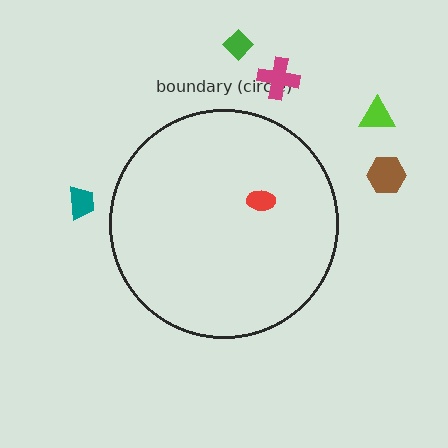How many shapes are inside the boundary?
1 inside, 5 outside.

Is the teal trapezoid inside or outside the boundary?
Outside.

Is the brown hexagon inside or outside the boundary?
Outside.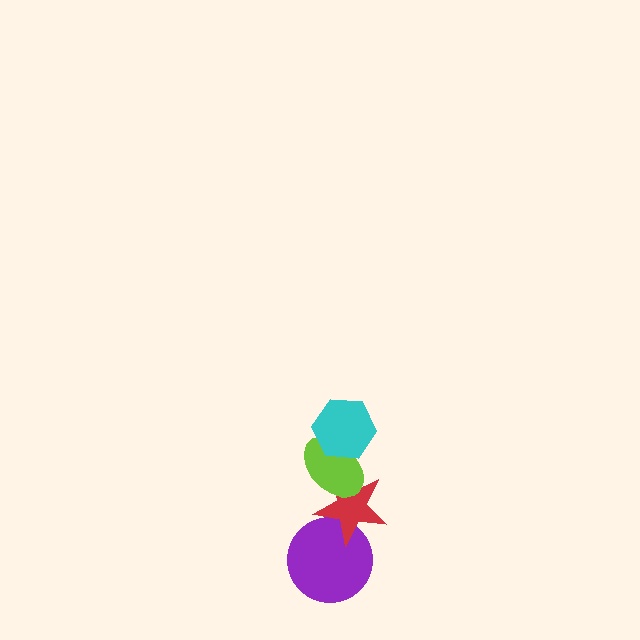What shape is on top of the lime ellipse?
The cyan hexagon is on top of the lime ellipse.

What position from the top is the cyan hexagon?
The cyan hexagon is 1st from the top.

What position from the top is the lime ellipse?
The lime ellipse is 2nd from the top.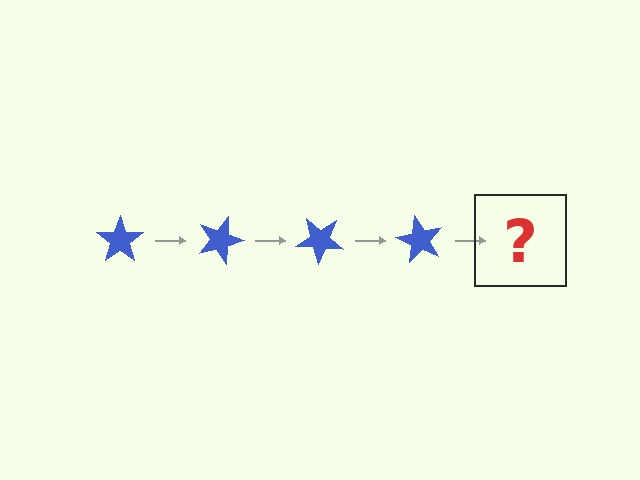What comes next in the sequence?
The next element should be a blue star rotated 80 degrees.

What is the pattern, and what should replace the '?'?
The pattern is that the star rotates 20 degrees each step. The '?' should be a blue star rotated 80 degrees.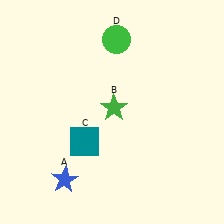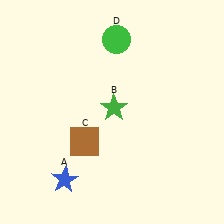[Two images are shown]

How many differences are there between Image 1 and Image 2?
There is 1 difference between the two images.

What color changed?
The square (C) changed from teal in Image 1 to brown in Image 2.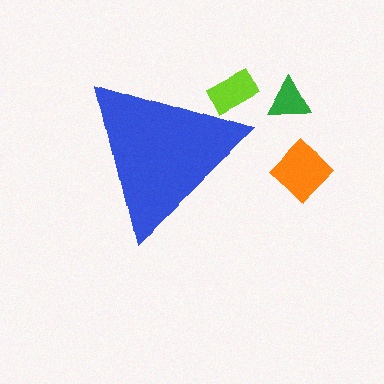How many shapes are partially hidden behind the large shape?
1 shape is partially hidden.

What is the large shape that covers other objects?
A blue triangle.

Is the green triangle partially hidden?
No, the green triangle is fully visible.